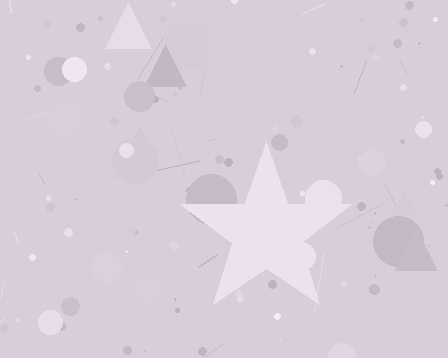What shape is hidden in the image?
A star is hidden in the image.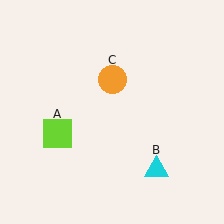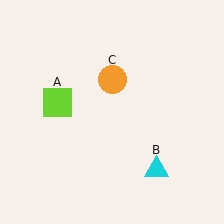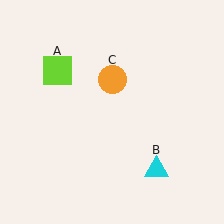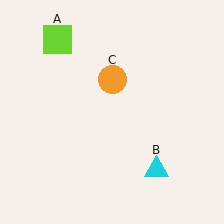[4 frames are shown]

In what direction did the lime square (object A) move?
The lime square (object A) moved up.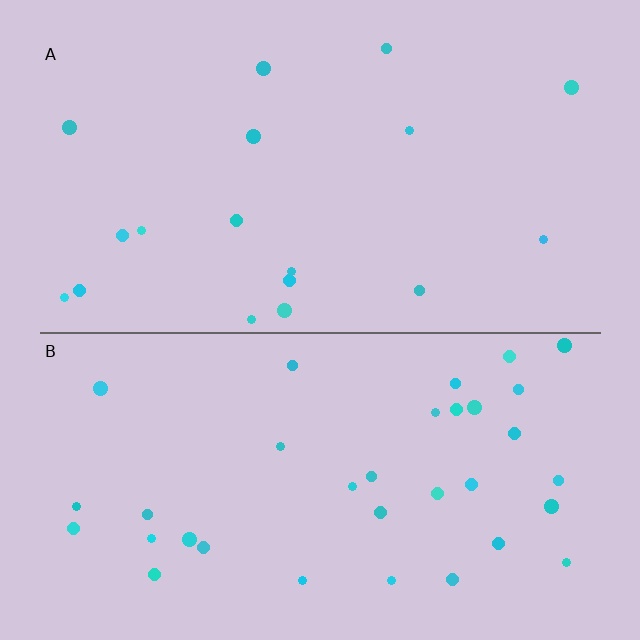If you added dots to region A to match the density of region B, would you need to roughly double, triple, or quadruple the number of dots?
Approximately double.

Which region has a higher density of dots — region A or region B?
B (the bottom).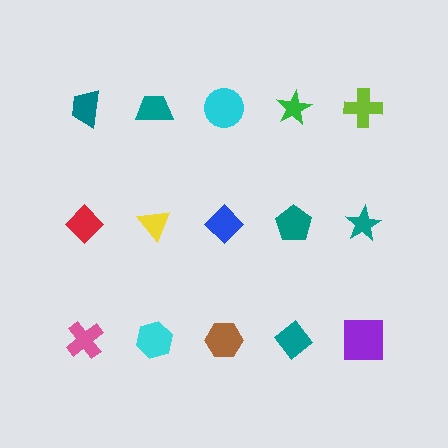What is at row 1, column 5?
A lime cross.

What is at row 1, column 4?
A green star.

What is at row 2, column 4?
A teal pentagon.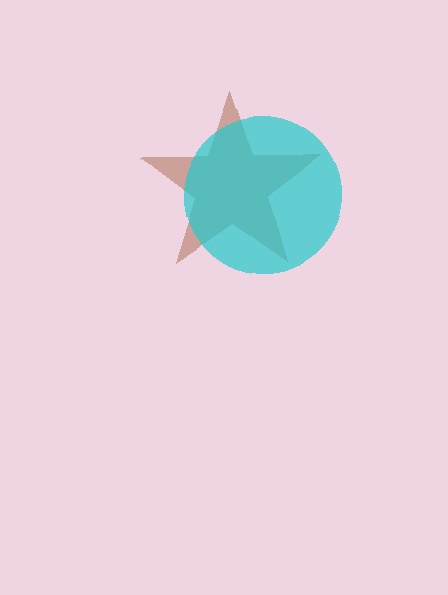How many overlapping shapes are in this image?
There are 2 overlapping shapes in the image.